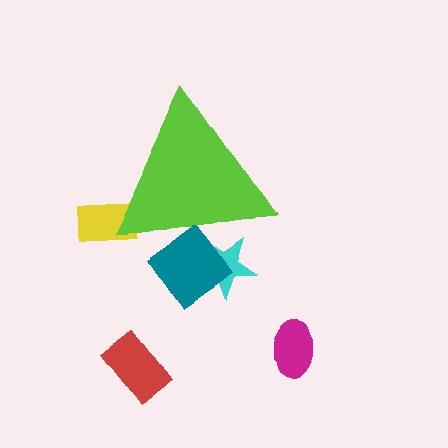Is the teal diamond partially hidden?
Yes, the teal diamond is partially hidden behind the lime triangle.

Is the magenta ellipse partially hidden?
No, the magenta ellipse is fully visible.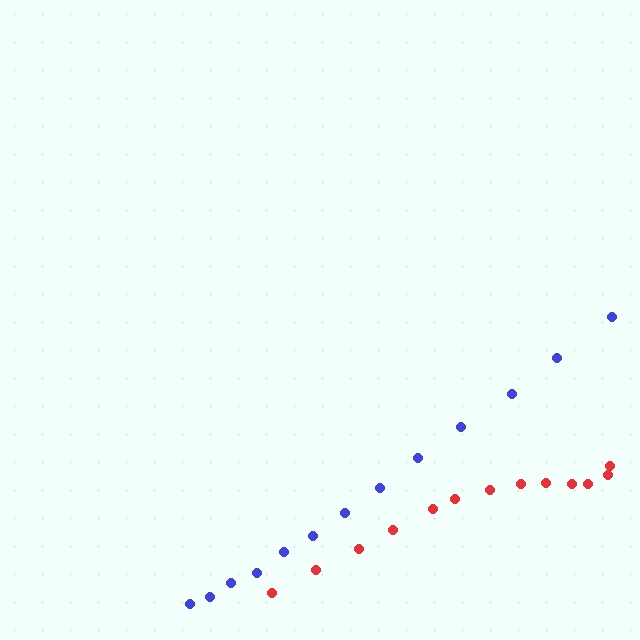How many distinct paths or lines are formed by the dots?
There are 2 distinct paths.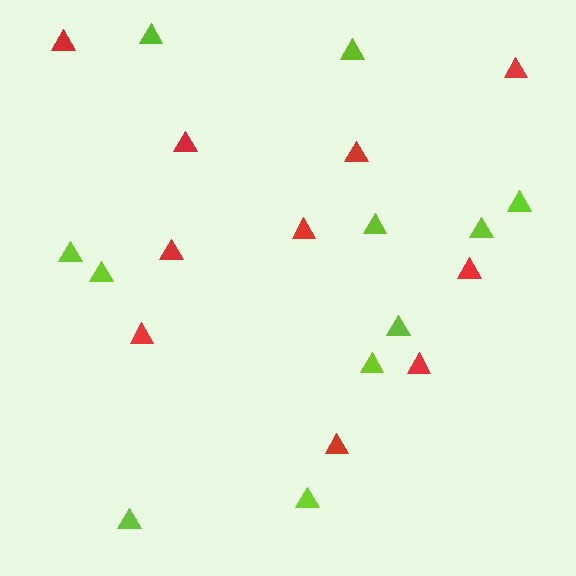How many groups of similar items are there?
There are 2 groups: one group of lime triangles (11) and one group of red triangles (10).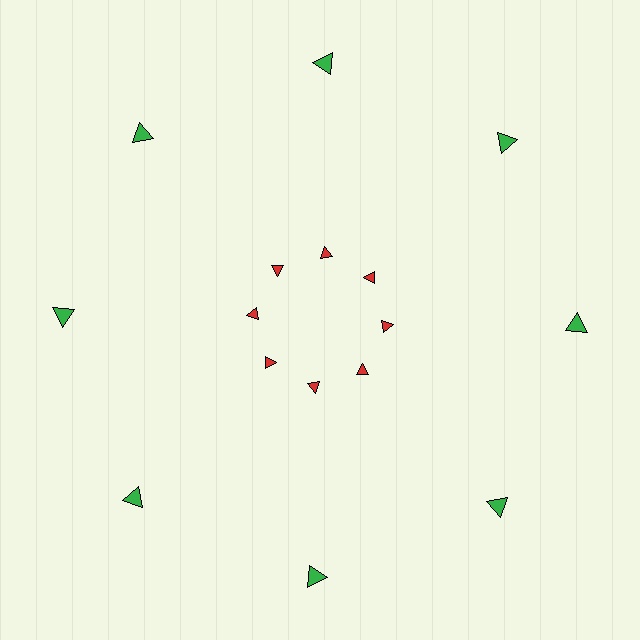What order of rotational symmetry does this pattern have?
This pattern has 8-fold rotational symmetry.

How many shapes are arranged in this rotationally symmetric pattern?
There are 16 shapes, arranged in 8 groups of 2.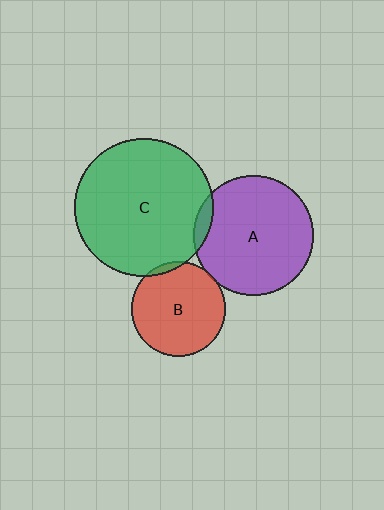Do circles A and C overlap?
Yes.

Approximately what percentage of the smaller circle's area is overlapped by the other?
Approximately 5%.